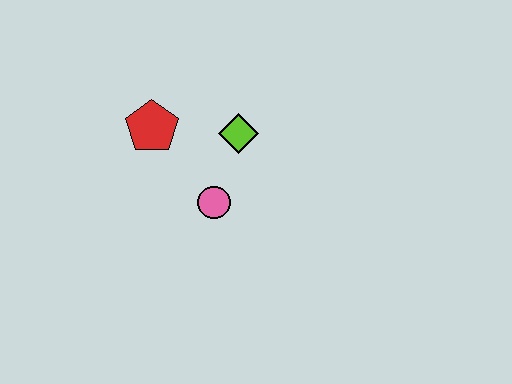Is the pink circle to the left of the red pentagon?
No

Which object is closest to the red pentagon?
The lime diamond is closest to the red pentagon.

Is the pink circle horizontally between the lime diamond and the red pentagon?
Yes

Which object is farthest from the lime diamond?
The red pentagon is farthest from the lime diamond.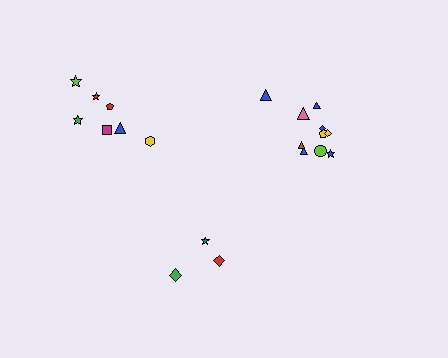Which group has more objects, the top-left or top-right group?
The top-right group.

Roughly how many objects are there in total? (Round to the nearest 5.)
Roughly 20 objects in total.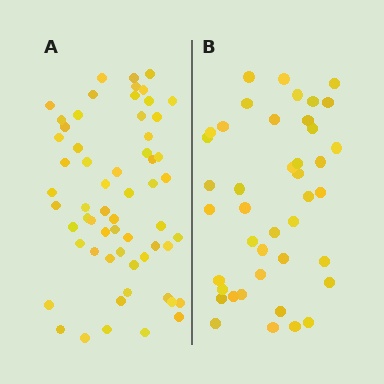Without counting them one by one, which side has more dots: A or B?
Region A (the left region) has more dots.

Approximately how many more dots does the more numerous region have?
Region A has approximately 20 more dots than region B.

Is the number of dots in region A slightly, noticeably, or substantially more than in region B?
Region A has noticeably more, but not dramatically so. The ratio is roughly 1.4 to 1.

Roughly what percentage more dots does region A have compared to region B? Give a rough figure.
About 45% more.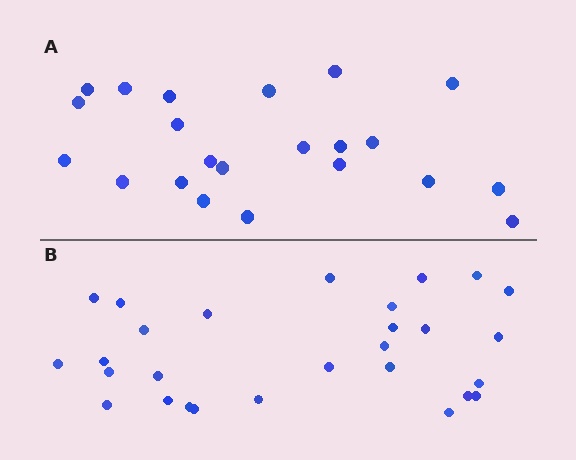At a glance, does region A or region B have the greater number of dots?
Region B (the bottom region) has more dots.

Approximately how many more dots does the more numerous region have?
Region B has about 6 more dots than region A.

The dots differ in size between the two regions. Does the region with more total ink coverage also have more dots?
No. Region A has more total ink coverage because its dots are larger, but region B actually contains more individual dots. Total area can be misleading — the number of items is what matters here.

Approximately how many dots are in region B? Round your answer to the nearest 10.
About 30 dots. (The exact count is 28, which rounds to 30.)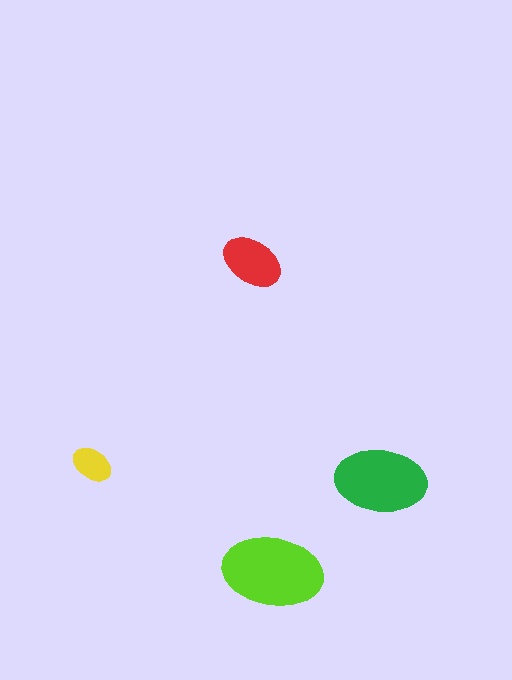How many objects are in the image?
There are 4 objects in the image.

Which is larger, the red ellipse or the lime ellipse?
The lime one.